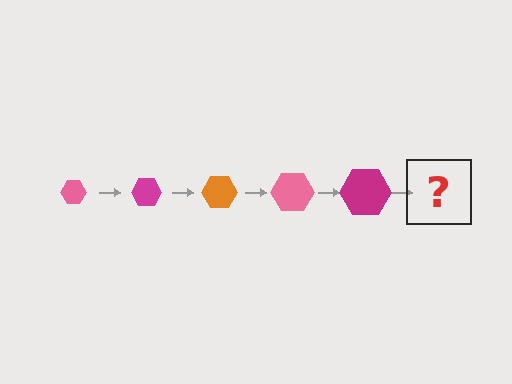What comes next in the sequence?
The next element should be an orange hexagon, larger than the previous one.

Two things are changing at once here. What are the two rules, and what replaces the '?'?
The two rules are that the hexagon grows larger each step and the color cycles through pink, magenta, and orange. The '?' should be an orange hexagon, larger than the previous one.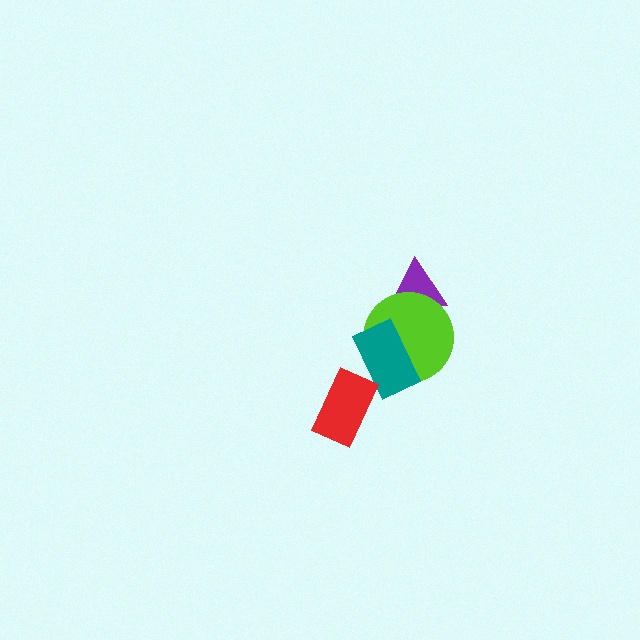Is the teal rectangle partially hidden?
No, no other shape covers it.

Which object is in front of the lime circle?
The teal rectangle is in front of the lime circle.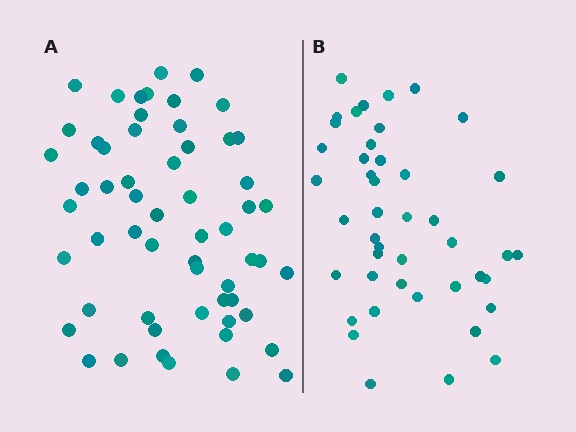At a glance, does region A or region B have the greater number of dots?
Region A (the left region) has more dots.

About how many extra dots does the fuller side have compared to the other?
Region A has approximately 15 more dots than region B.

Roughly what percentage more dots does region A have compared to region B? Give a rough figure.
About 30% more.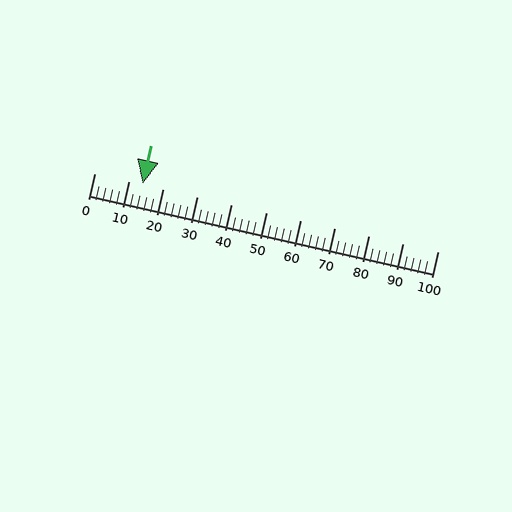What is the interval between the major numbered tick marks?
The major tick marks are spaced 10 units apart.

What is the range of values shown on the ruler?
The ruler shows values from 0 to 100.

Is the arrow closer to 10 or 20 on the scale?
The arrow is closer to 10.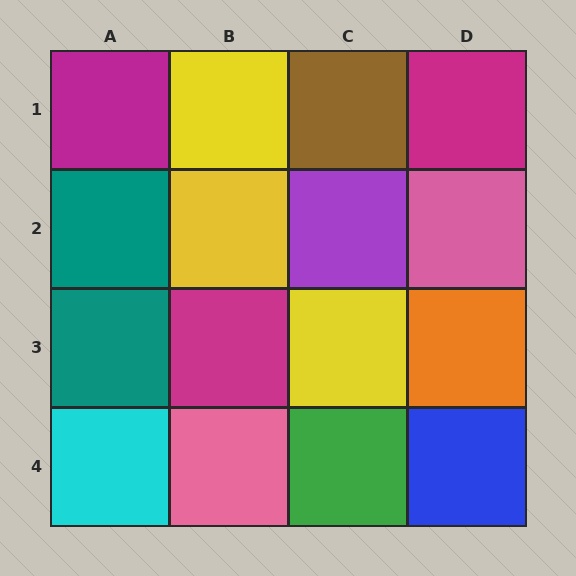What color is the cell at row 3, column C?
Yellow.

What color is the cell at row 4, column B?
Pink.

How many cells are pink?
2 cells are pink.